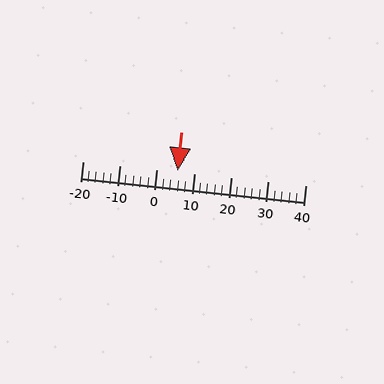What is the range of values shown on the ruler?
The ruler shows values from -20 to 40.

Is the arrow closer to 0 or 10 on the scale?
The arrow is closer to 10.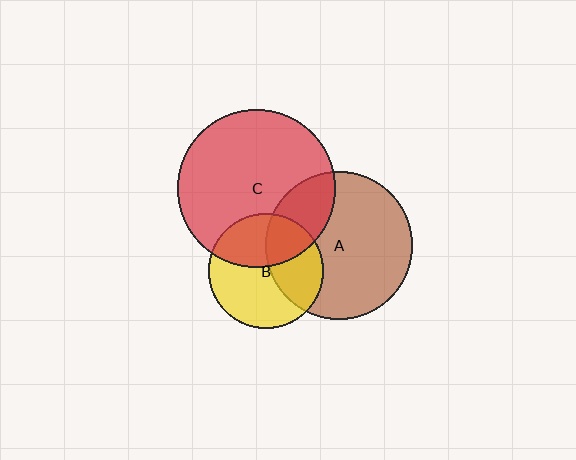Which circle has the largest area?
Circle C (red).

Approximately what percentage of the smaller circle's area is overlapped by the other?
Approximately 25%.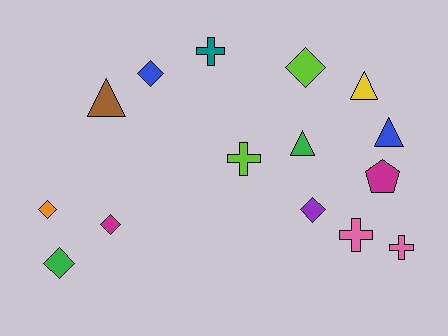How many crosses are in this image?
There are 4 crosses.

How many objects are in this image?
There are 15 objects.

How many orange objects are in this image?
There is 1 orange object.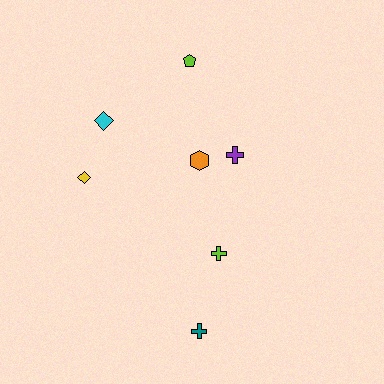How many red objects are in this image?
There are no red objects.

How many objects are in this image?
There are 7 objects.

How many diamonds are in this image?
There are 2 diamonds.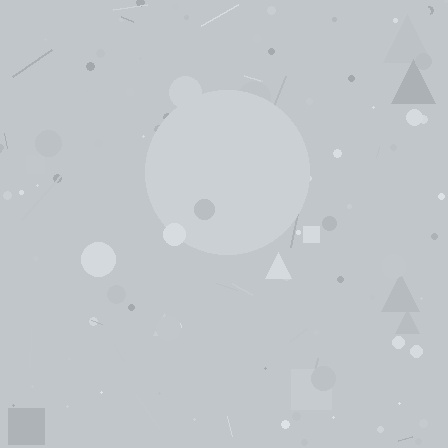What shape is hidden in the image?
A circle is hidden in the image.